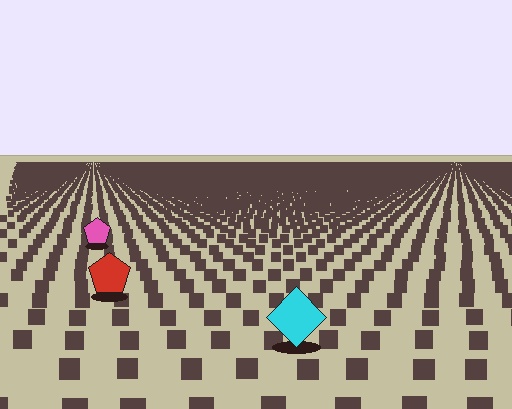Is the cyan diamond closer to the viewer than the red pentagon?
Yes. The cyan diamond is closer — you can tell from the texture gradient: the ground texture is coarser near it.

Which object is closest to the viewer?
The cyan diamond is closest. The texture marks near it are larger and more spread out.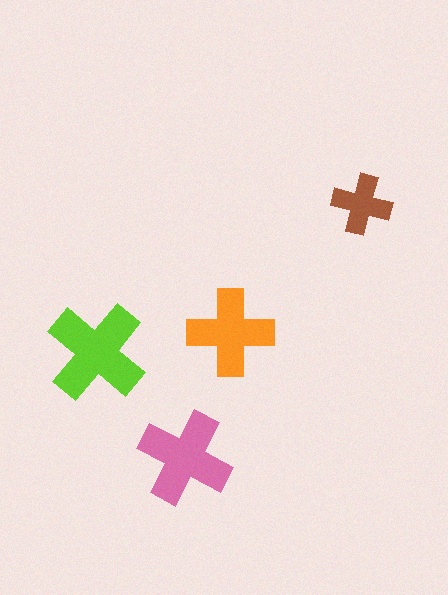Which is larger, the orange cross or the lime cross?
The lime one.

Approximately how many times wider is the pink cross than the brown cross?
About 1.5 times wider.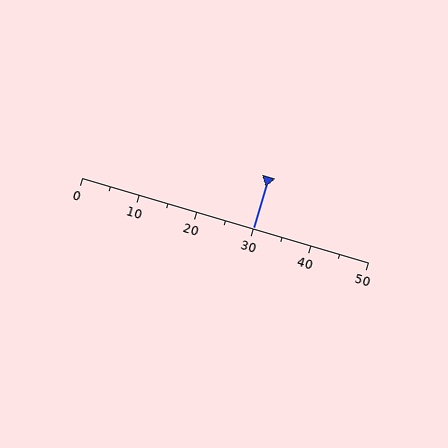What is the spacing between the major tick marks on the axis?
The major ticks are spaced 10 apart.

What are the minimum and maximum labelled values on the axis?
The axis runs from 0 to 50.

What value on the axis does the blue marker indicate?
The marker indicates approximately 30.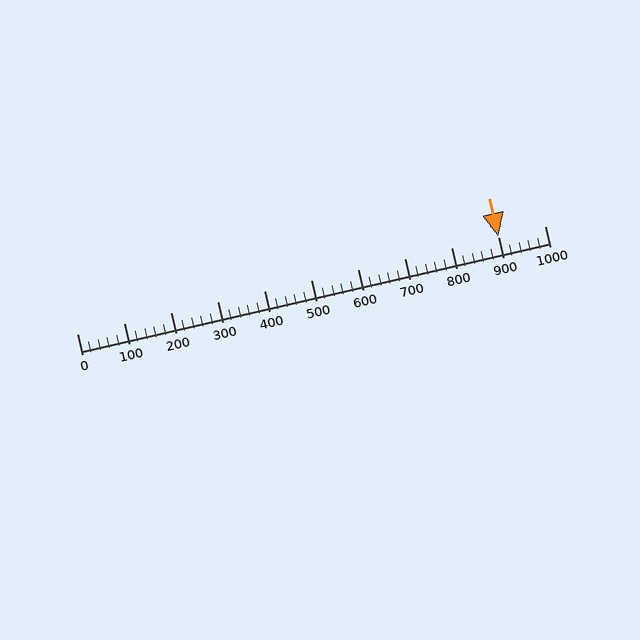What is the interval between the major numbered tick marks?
The major tick marks are spaced 100 units apart.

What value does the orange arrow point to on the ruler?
The orange arrow points to approximately 900.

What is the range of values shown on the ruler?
The ruler shows values from 0 to 1000.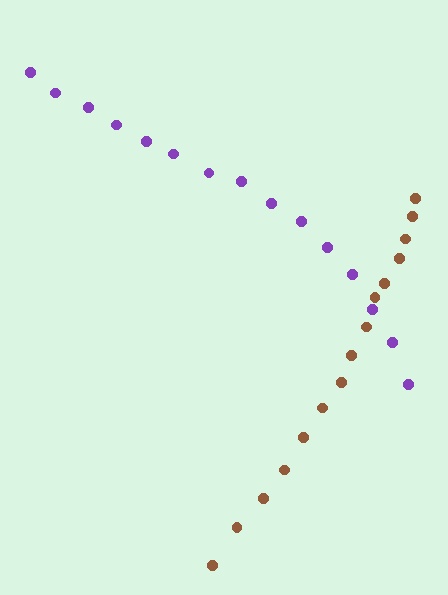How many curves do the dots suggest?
There are 2 distinct paths.